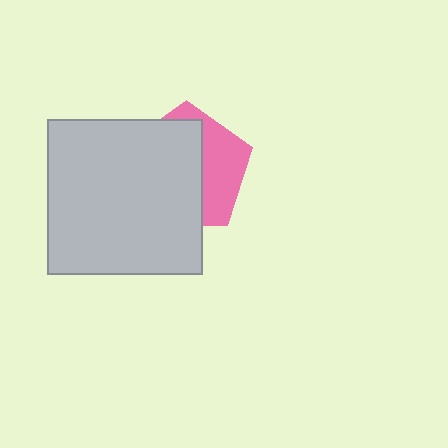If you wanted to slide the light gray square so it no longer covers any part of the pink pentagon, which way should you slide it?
Slide it left — that is the most direct way to separate the two shapes.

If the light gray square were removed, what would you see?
You would see the complete pink pentagon.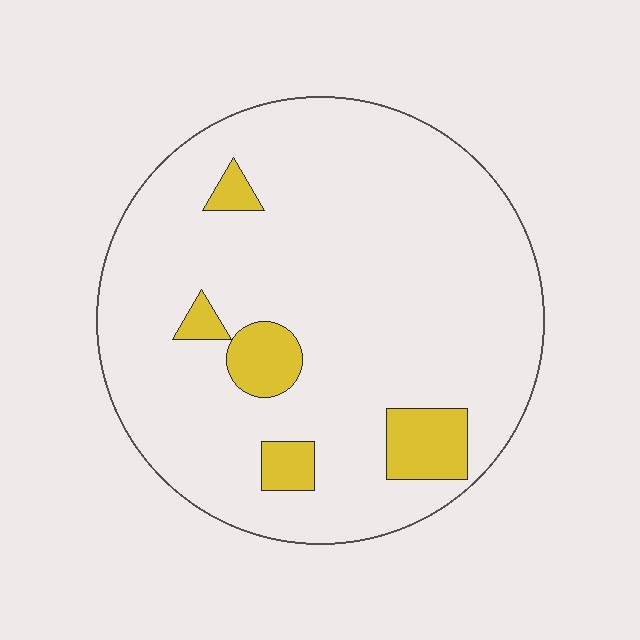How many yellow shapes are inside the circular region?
5.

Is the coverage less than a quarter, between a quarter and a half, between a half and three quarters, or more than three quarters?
Less than a quarter.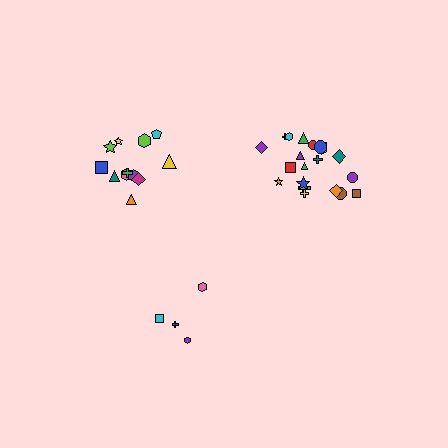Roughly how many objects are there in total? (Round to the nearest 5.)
Roughly 40 objects in total.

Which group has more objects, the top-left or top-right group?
The top-right group.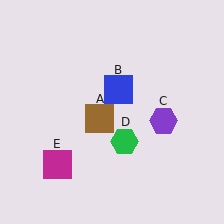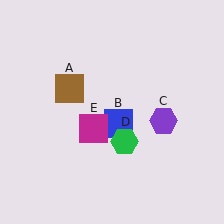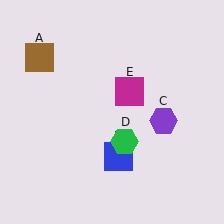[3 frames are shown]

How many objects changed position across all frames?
3 objects changed position: brown square (object A), blue square (object B), magenta square (object E).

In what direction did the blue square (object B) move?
The blue square (object B) moved down.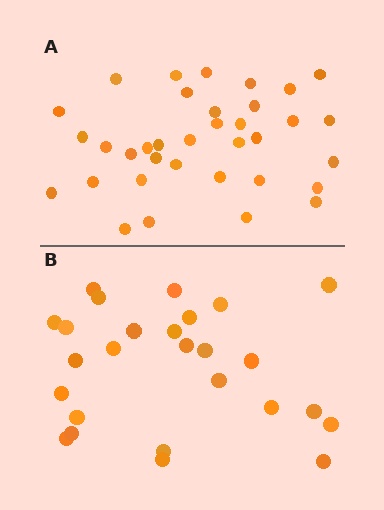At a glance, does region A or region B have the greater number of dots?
Region A (the top region) has more dots.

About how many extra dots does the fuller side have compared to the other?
Region A has roughly 8 or so more dots than region B.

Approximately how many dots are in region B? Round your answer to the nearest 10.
About 30 dots. (The exact count is 26, which rounds to 30.)